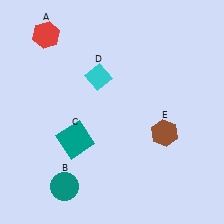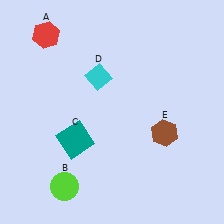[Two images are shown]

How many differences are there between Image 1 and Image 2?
There is 1 difference between the two images.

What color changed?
The circle (B) changed from teal in Image 1 to lime in Image 2.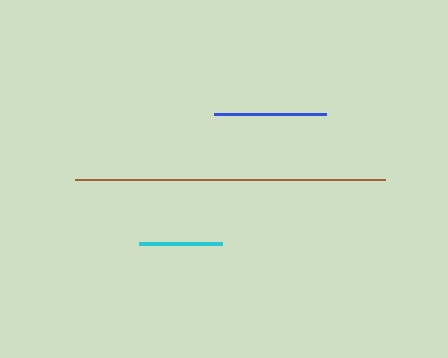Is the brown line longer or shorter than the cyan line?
The brown line is longer than the cyan line.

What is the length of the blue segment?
The blue segment is approximately 112 pixels long.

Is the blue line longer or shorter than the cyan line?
The blue line is longer than the cyan line.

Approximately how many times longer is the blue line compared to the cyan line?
The blue line is approximately 1.3 times the length of the cyan line.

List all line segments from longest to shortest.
From longest to shortest: brown, blue, cyan.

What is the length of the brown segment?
The brown segment is approximately 310 pixels long.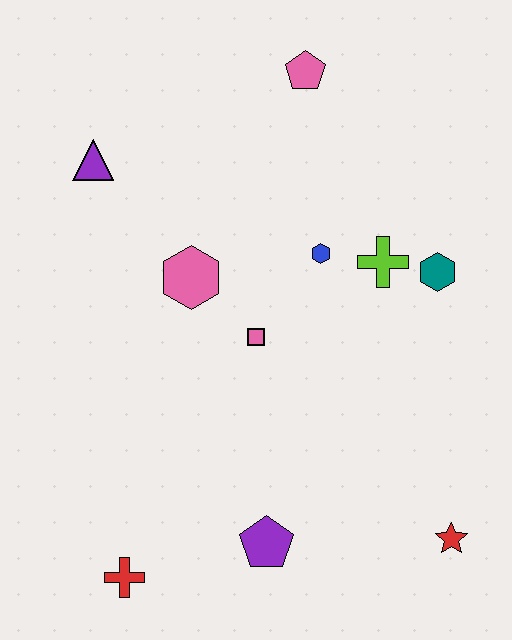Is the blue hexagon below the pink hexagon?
No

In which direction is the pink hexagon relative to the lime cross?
The pink hexagon is to the left of the lime cross.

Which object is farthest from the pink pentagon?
The red cross is farthest from the pink pentagon.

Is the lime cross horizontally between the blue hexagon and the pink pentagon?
No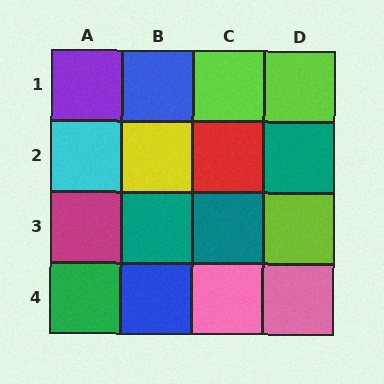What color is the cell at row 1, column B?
Blue.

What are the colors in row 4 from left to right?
Green, blue, pink, pink.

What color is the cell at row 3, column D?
Lime.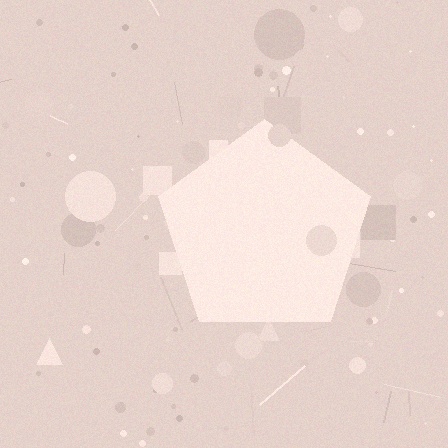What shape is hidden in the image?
A pentagon is hidden in the image.